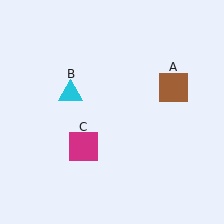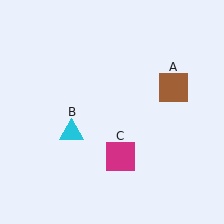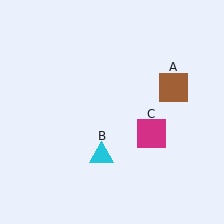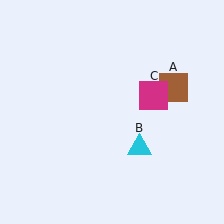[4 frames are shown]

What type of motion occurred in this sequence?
The cyan triangle (object B), magenta square (object C) rotated counterclockwise around the center of the scene.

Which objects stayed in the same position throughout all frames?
Brown square (object A) remained stationary.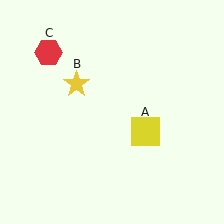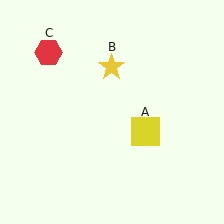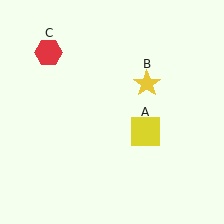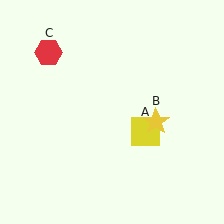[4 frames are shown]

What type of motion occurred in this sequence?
The yellow star (object B) rotated clockwise around the center of the scene.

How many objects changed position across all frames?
1 object changed position: yellow star (object B).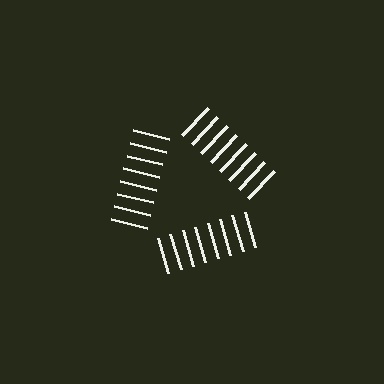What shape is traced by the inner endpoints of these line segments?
An illusory triangle — the line segments terminate on its edges but no continuous stroke is drawn.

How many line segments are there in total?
24 — 8 along each of the 3 edges.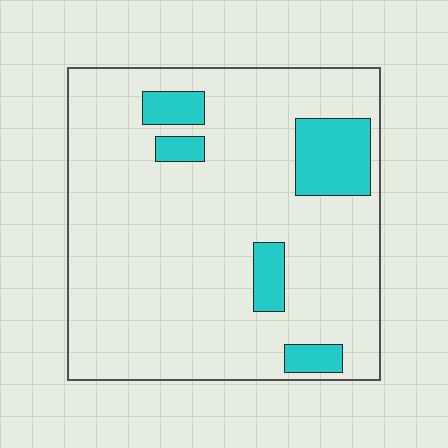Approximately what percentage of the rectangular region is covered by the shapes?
Approximately 15%.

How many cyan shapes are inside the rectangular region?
5.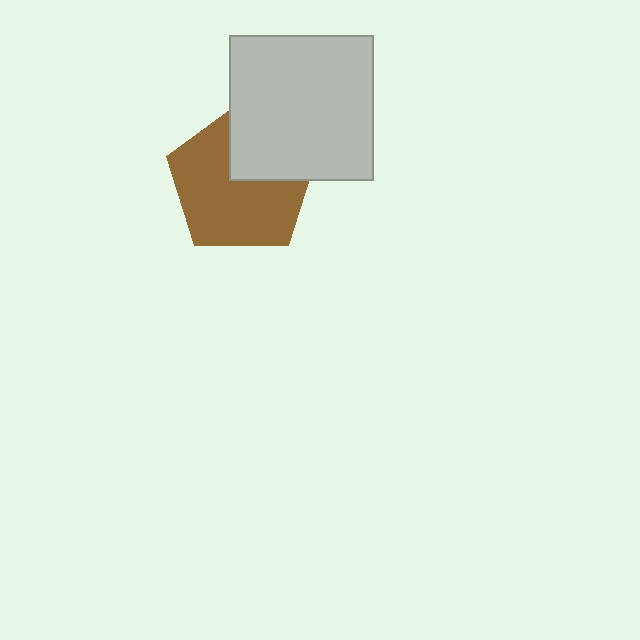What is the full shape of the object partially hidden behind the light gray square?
The partially hidden object is a brown pentagon.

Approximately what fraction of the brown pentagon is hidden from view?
Roughly 32% of the brown pentagon is hidden behind the light gray square.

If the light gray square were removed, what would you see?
You would see the complete brown pentagon.